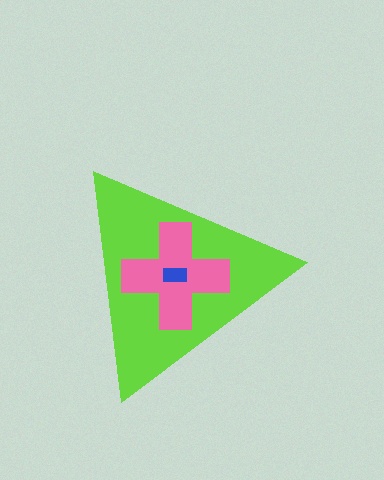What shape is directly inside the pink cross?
The blue rectangle.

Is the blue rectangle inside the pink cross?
Yes.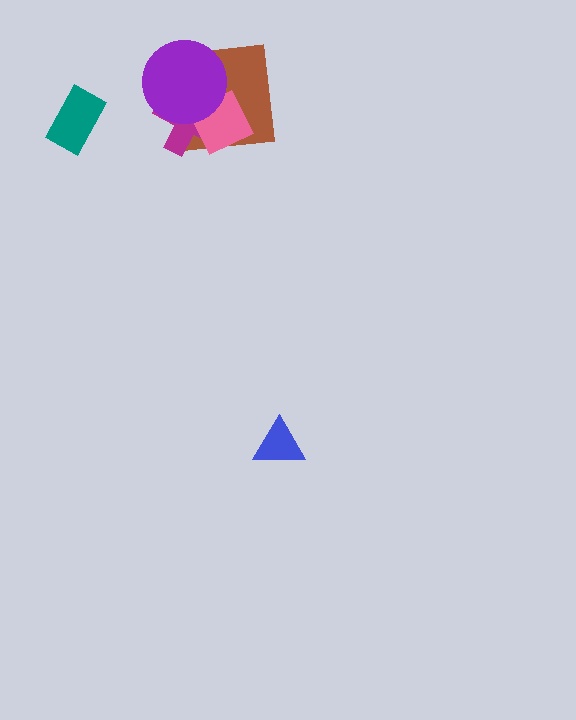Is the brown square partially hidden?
Yes, it is partially covered by another shape.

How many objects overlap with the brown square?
3 objects overlap with the brown square.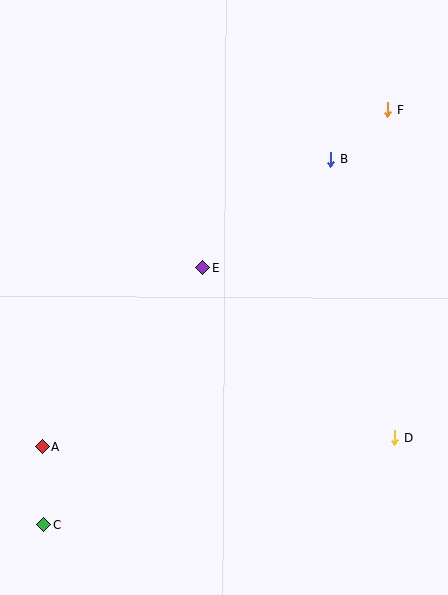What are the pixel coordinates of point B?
Point B is at (330, 159).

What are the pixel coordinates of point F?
Point F is at (388, 110).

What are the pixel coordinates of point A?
Point A is at (43, 447).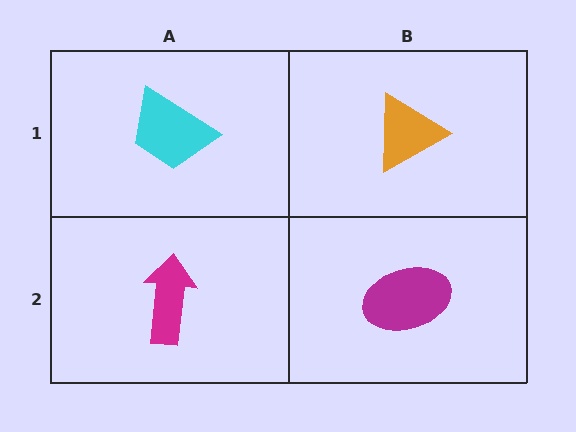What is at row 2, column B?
A magenta ellipse.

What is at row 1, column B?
An orange triangle.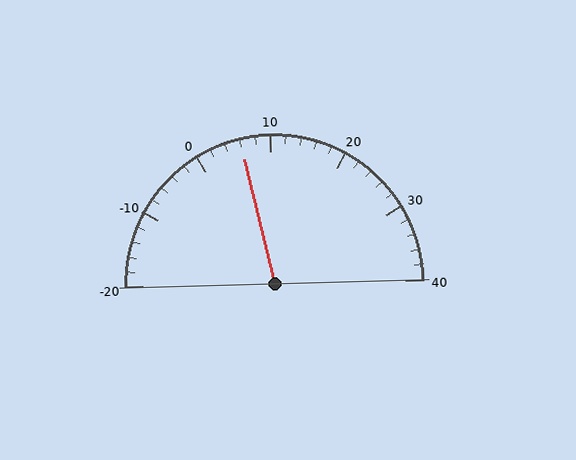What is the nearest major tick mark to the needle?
The nearest major tick mark is 10.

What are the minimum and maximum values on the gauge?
The gauge ranges from -20 to 40.